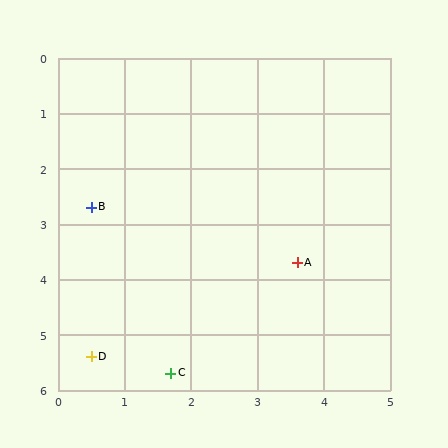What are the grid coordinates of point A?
Point A is at approximately (3.6, 3.7).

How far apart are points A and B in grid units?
Points A and B are about 3.3 grid units apart.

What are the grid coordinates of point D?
Point D is at approximately (0.5, 5.4).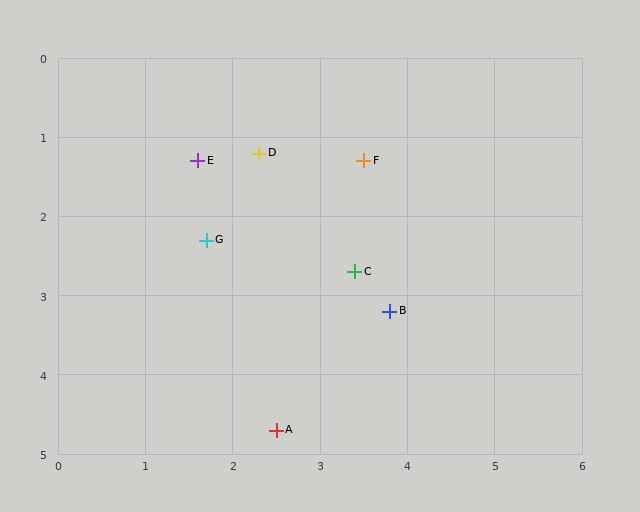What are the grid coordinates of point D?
Point D is at approximately (2.3, 1.2).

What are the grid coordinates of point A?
Point A is at approximately (2.5, 4.7).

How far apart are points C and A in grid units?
Points C and A are about 2.2 grid units apart.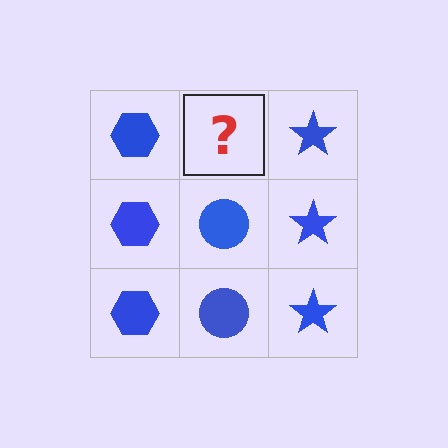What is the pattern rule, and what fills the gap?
The rule is that each column has a consistent shape. The gap should be filled with a blue circle.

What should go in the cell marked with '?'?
The missing cell should contain a blue circle.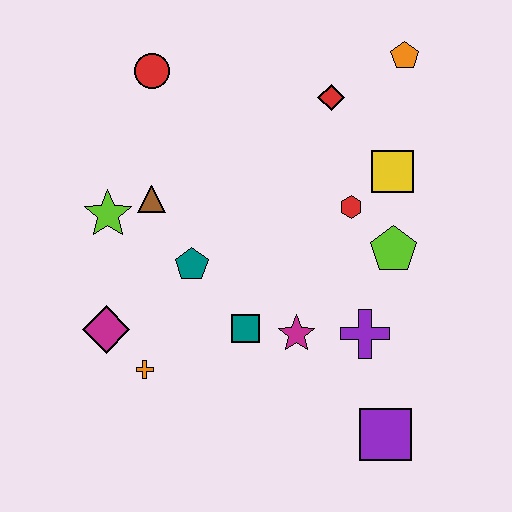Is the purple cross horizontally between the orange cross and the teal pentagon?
No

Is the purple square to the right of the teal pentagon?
Yes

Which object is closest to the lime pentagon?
The red hexagon is closest to the lime pentagon.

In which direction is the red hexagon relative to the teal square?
The red hexagon is above the teal square.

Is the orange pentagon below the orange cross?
No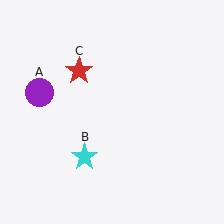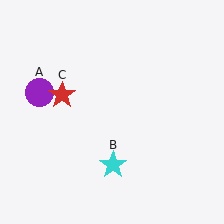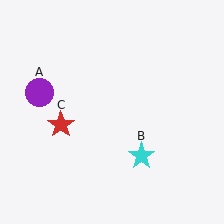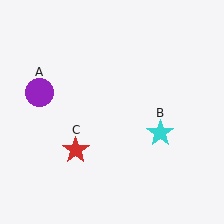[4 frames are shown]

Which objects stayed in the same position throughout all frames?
Purple circle (object A) remained stationary.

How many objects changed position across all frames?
2 objects changed position: cyan star (object B), red star (object C).